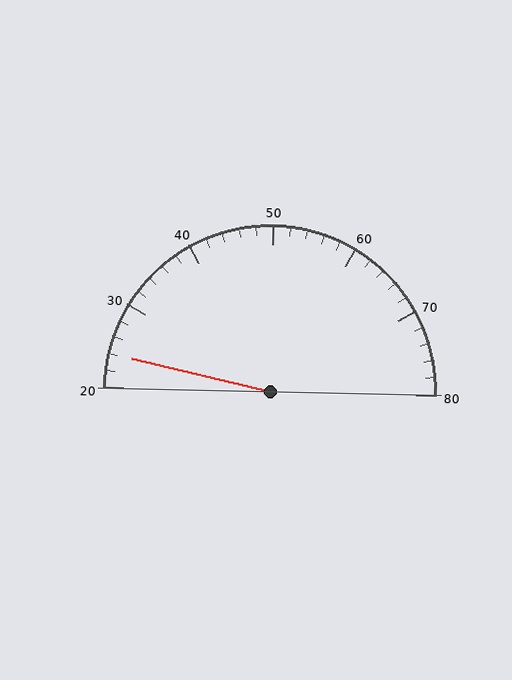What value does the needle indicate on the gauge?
The needle indicates approximately 24.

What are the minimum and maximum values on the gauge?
The gauge ranges from 20 to 80.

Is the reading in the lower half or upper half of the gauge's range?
The reading is in the lower half of the range (20 to 80).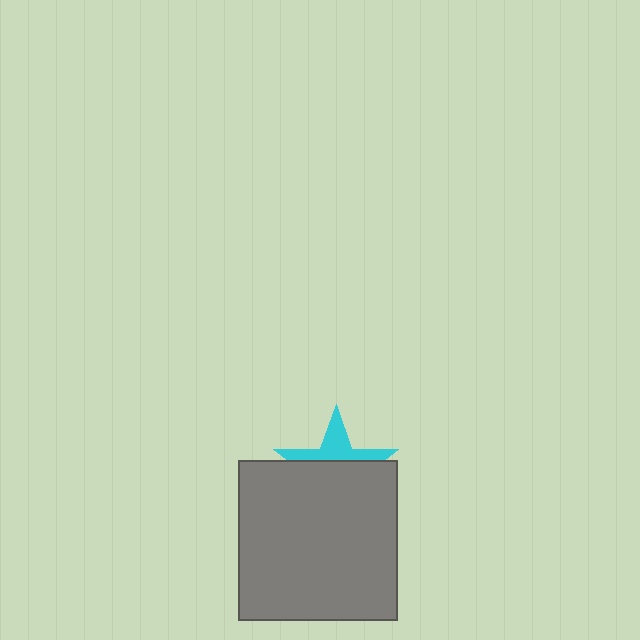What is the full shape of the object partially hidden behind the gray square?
The partially hidden object is a cyan star.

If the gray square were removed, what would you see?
You would see the complete cyan star.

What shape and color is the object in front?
The object in front is a gray square.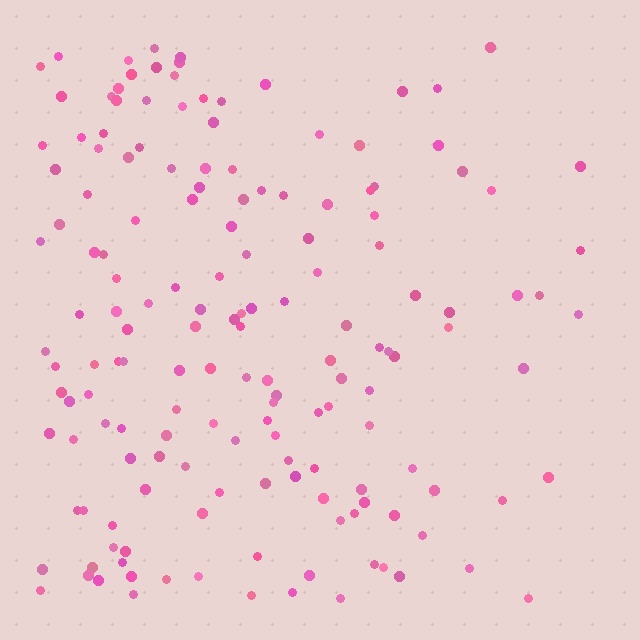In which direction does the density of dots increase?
From right to left, with the left side densest.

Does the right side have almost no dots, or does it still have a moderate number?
Still a moderate number, just noticeably fewer than the left.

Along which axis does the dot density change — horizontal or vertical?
Horizontal.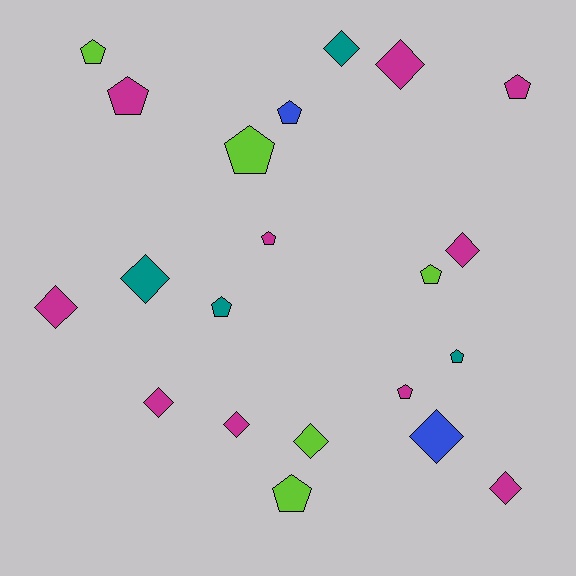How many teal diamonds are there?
There are 2 teal diamonds.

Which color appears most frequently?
Magenta, with 10 objects.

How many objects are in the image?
There are 21 objects.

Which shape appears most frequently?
Pentagon, with 11 objects.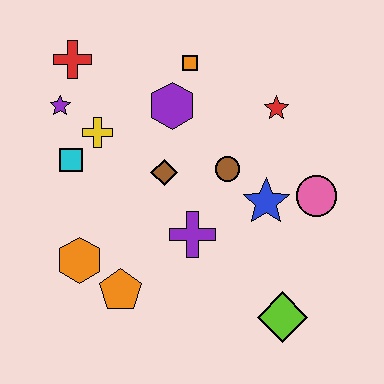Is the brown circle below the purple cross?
No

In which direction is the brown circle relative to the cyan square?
The brown circle is to the right of the cyan square.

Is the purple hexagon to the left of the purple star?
No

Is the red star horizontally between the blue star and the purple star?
No